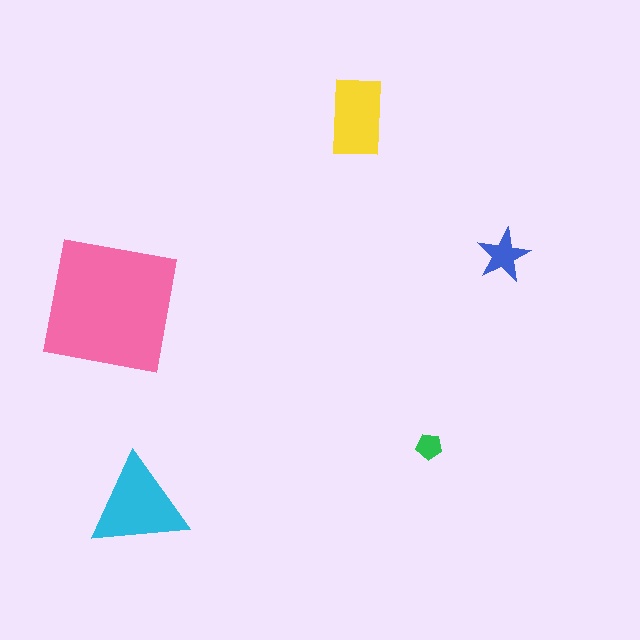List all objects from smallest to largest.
The green pentagon, the blue star, the yellow rectangle, the cyan triangle, the pink square.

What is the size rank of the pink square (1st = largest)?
1st.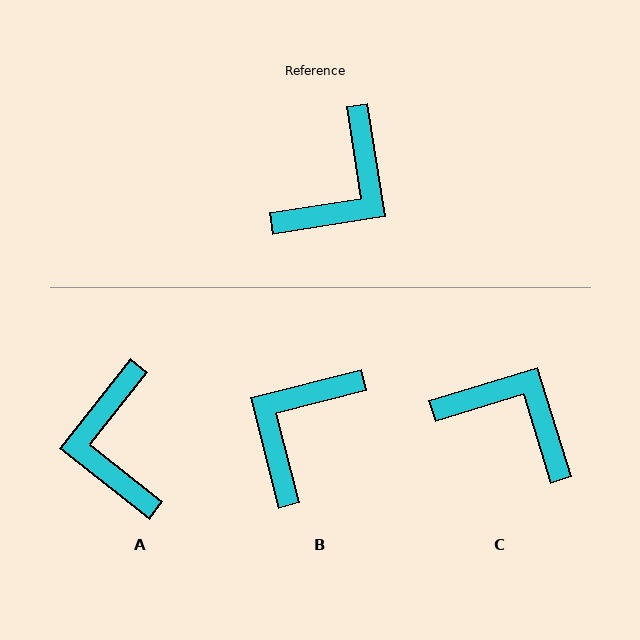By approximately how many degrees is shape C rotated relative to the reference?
Approximately 98 degrees counter-clockwise.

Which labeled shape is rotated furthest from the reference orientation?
B, about 174 degrees away.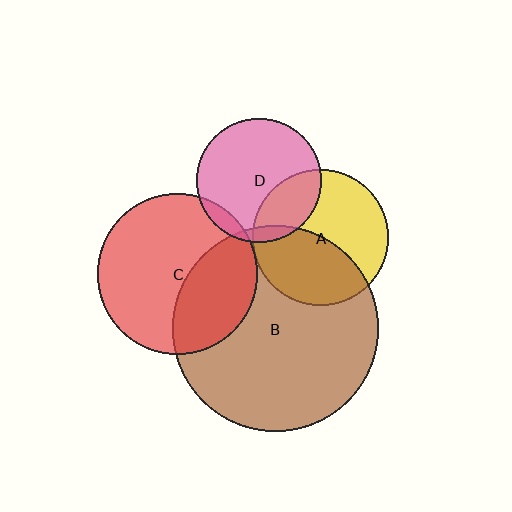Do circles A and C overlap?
Yes.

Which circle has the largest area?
Circle B (brown).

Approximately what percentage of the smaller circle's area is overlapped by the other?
Approximately 5%.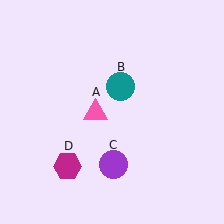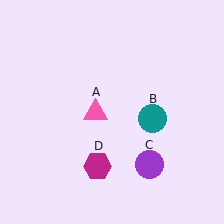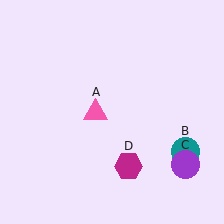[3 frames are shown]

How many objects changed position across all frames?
3 objects changed position: teal circle (object B), purple circle (object C), magenta hexagon (object D).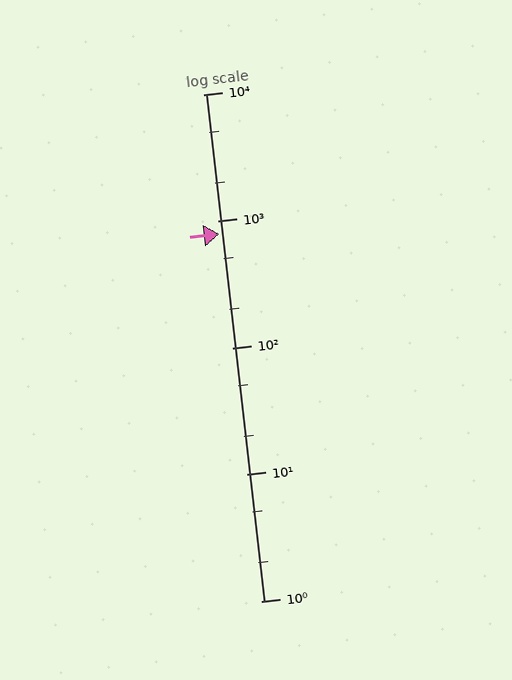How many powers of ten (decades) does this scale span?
The scale spans 4 decades, from 1 to 10000.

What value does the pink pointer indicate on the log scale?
The pointer indicates approximately 790.